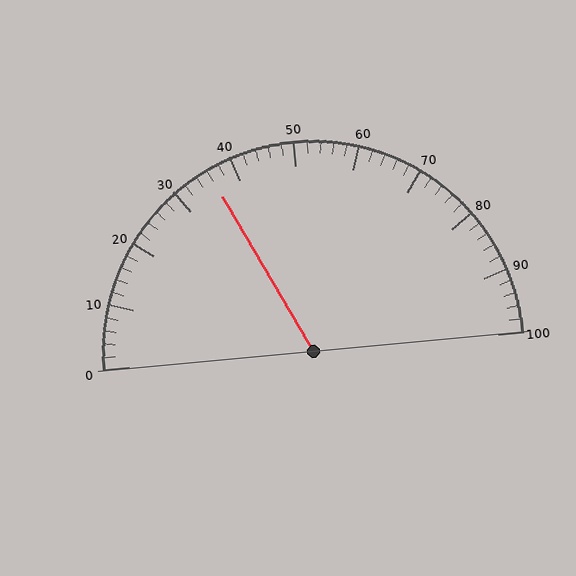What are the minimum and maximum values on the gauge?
The gauge ranges from 0 to 100.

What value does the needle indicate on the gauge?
The needle indicates approximately 36.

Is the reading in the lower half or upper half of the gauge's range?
The reading is in the lower half of the range (0 to 100).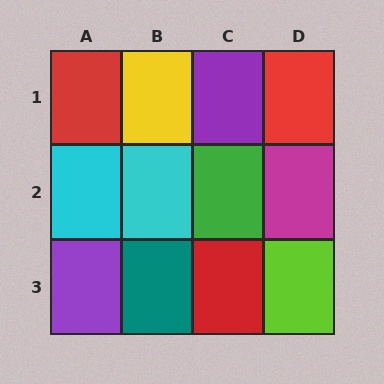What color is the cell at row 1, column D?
Red.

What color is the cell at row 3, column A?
Purple.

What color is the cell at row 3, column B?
Teal.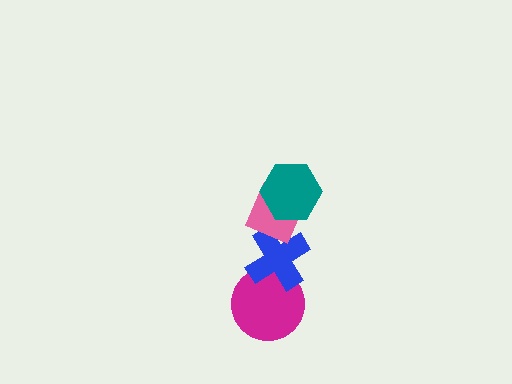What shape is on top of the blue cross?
The pink diamond is on top of the blue cross.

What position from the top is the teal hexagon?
The teal hexagon is 1st from the top.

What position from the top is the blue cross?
The blue cross is 3rd from the top.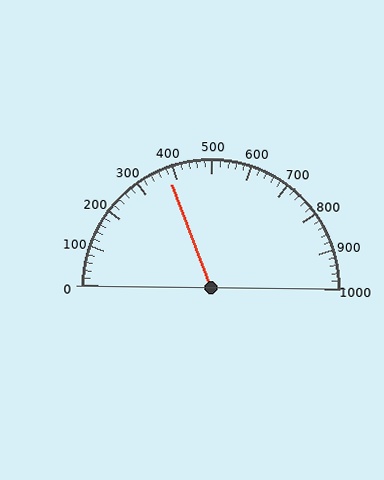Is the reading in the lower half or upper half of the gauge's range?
The reading is in the lower half of the range (0 to 1000).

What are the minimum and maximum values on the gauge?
The gauge ranges from 0 to 1000.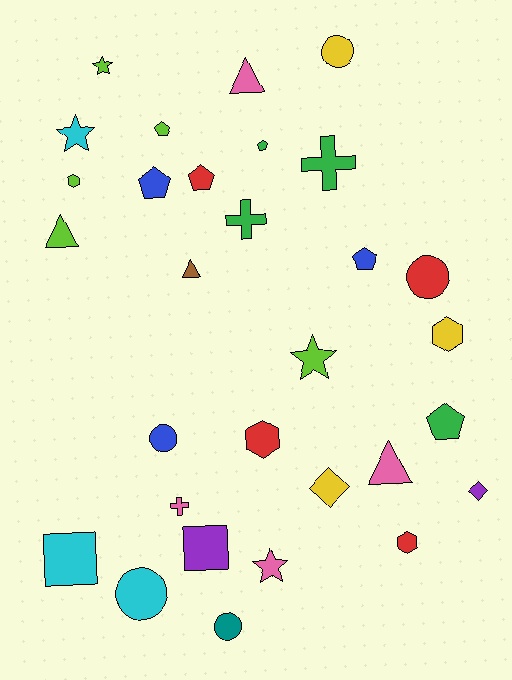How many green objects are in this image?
There are 4 green objects.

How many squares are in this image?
There are 2 squares.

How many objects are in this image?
There are 30 objects.